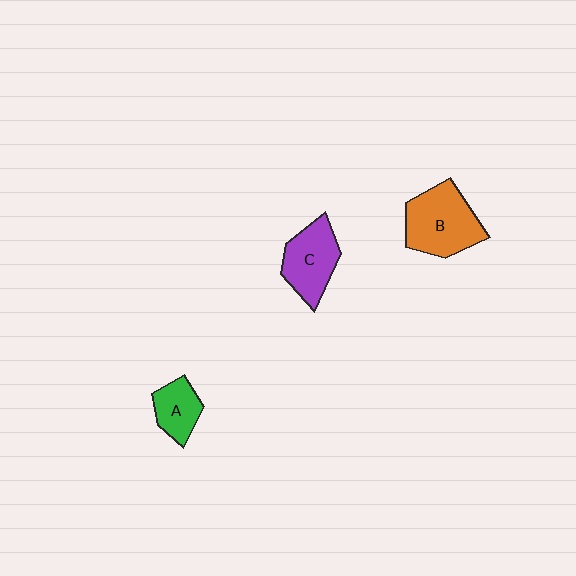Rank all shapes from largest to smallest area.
From largest to smallest: B (orange), C (purple), A (green).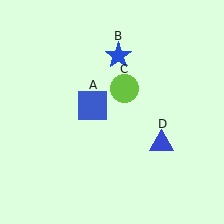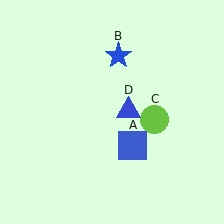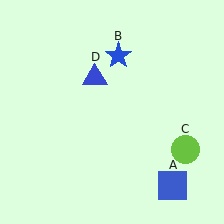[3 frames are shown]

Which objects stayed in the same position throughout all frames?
Blue star (object B) remained stationary.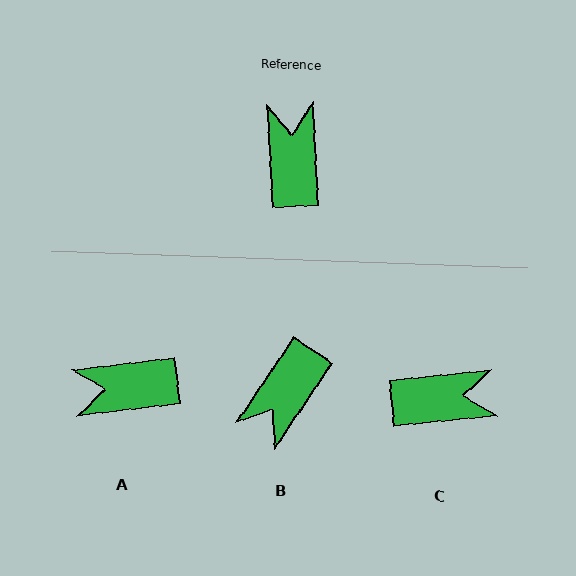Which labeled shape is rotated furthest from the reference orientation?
B, about 143 degrees away.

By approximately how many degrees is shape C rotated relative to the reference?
Approximately 87 degrees clockwise.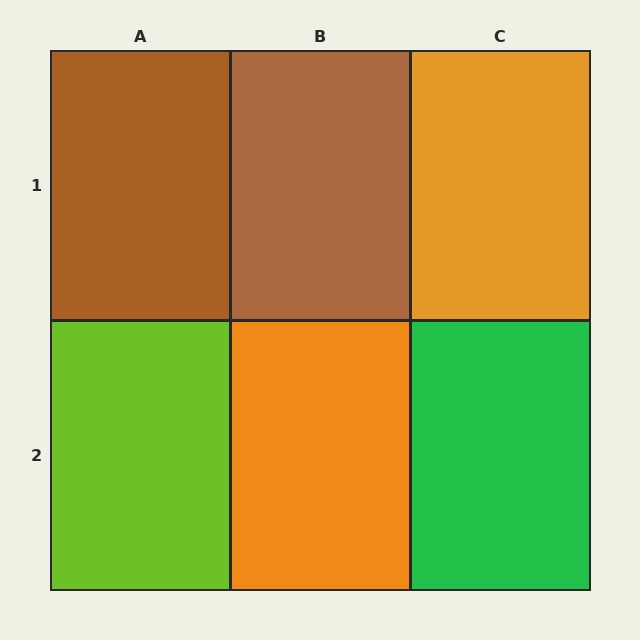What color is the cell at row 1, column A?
Brown.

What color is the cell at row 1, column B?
Brown.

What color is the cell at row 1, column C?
Orange.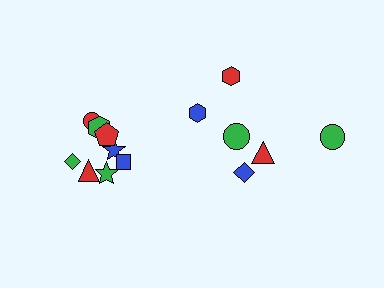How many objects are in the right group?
There are 6 objects.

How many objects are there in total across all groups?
There are 14 objects.